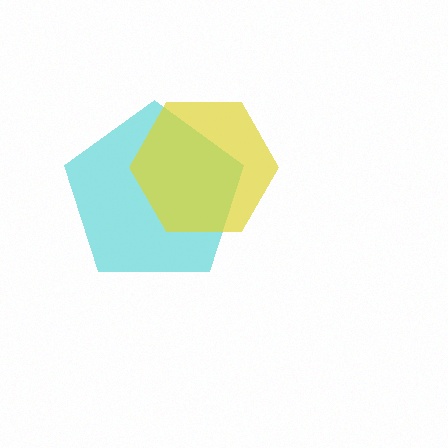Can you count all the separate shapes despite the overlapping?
Yes, there are 2 separate shapes.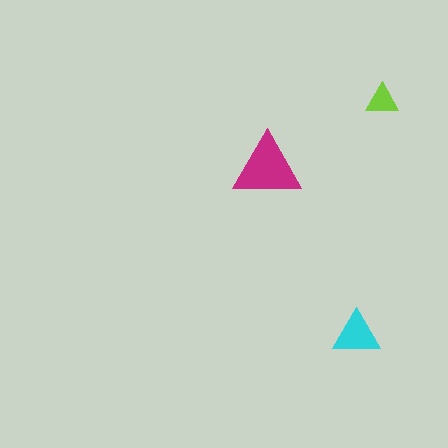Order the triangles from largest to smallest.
the magenta one, the cyan one, the lime one.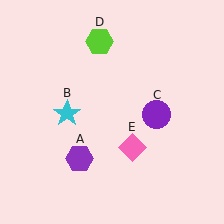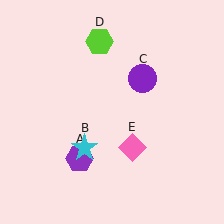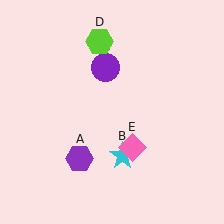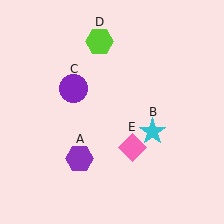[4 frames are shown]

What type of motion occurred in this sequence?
The cyan star (object B), purple circle (object C) rotated counterclockwise around the center of the scene.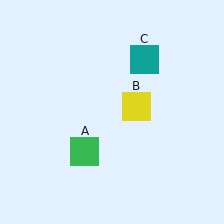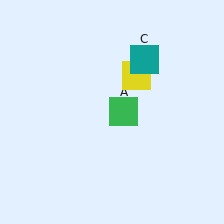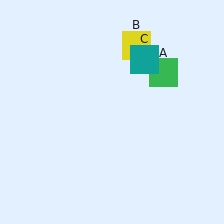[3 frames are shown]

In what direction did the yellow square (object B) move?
The yellow square (object B) moved up.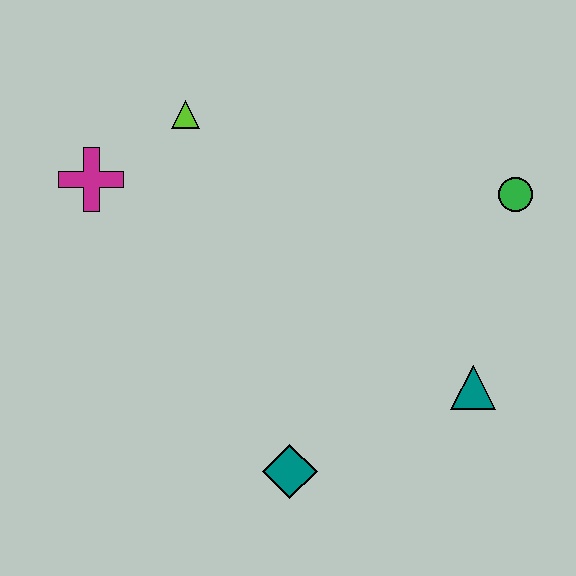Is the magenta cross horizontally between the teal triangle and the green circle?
No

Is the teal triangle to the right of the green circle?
No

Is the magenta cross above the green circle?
Yes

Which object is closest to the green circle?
The teal triangle is closest to the green circle.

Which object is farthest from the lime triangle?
The teal triangle is farthest from the lime triangle.